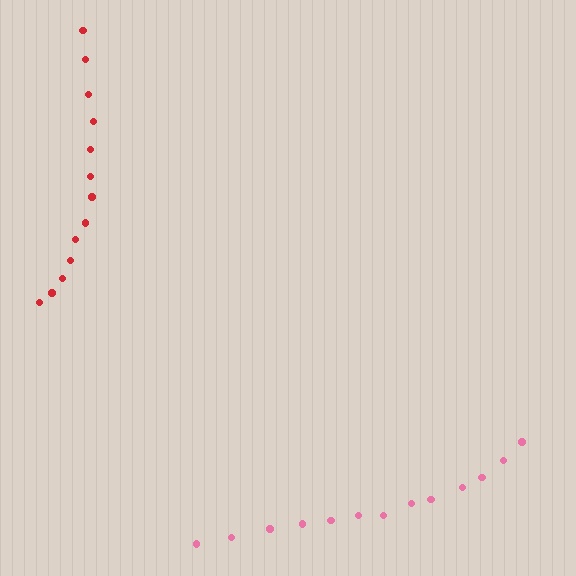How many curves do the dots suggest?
There are 2 distinct paths.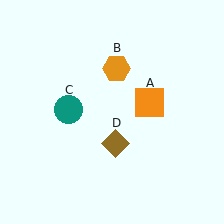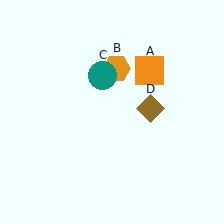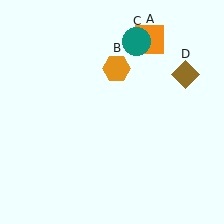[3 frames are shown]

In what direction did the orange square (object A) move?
The orange square (object A) moved up.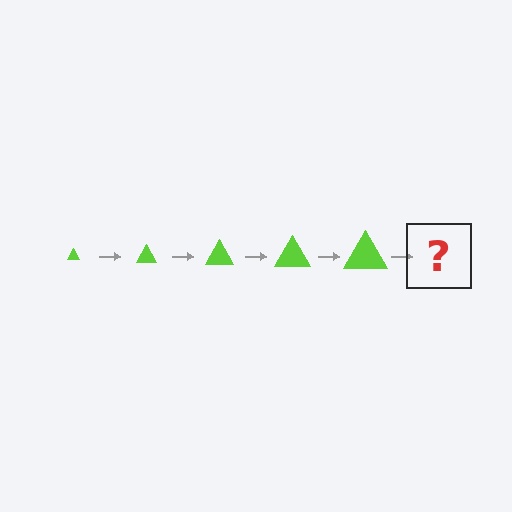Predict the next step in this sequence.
The next step is a lime triangle, larger than the previous one.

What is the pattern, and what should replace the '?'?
The pattern is that the triangle gets progressively larger each step. The '?' should be a lime triangle, larger than the previous one.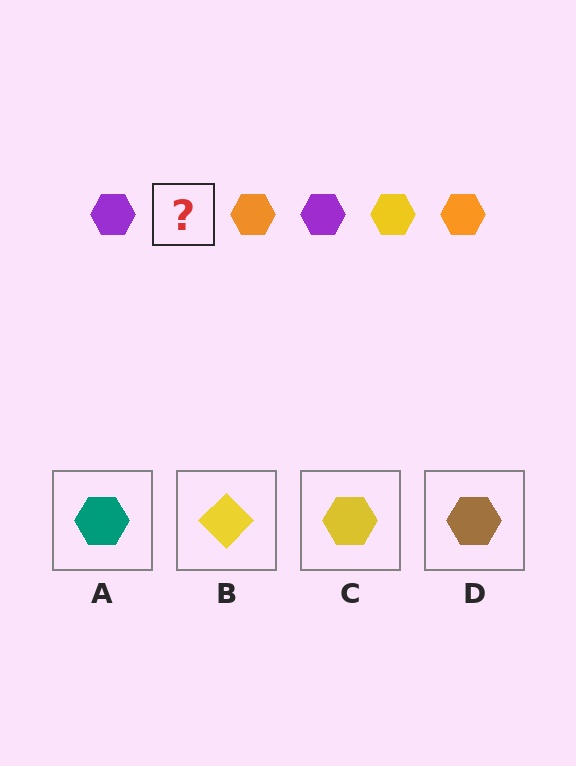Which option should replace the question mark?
Option C.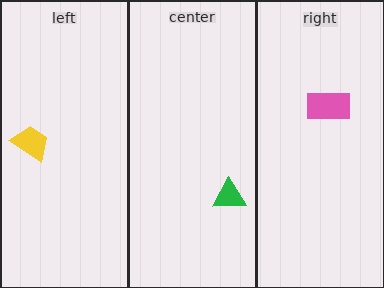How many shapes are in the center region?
1.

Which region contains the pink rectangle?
The right region.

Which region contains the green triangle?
The center region.